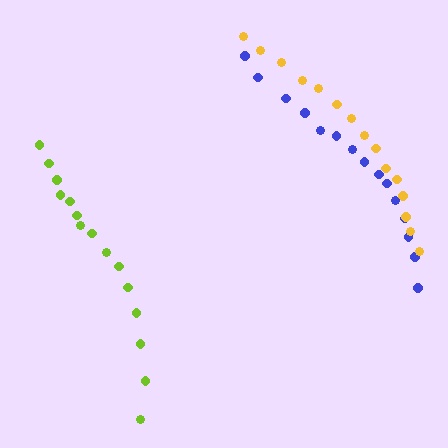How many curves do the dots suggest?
There are 3 distinct paths.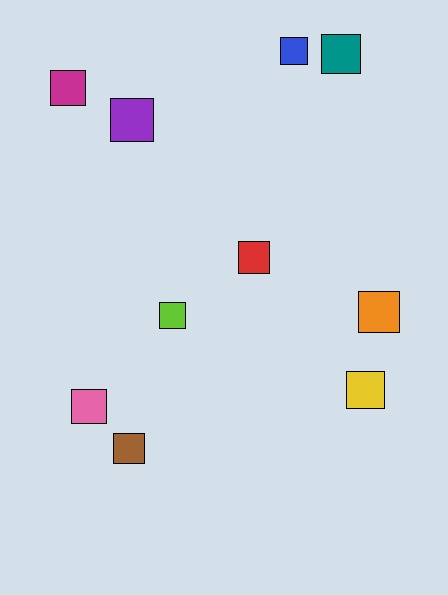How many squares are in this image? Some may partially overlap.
There are 10 squares.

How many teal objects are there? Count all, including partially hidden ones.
There is 1 teal object.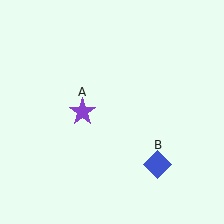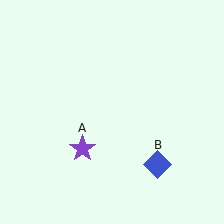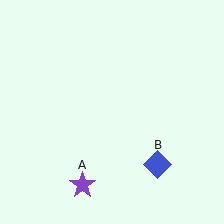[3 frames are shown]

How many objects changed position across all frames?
1 object changed position: purple star (object A).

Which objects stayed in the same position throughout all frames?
Blue diamond (object B) remained stationary.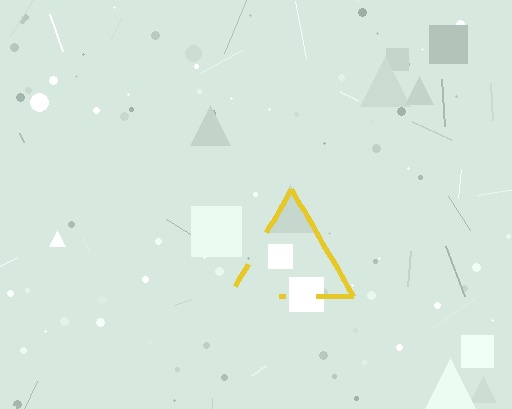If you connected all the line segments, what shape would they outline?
They would outline a triangle.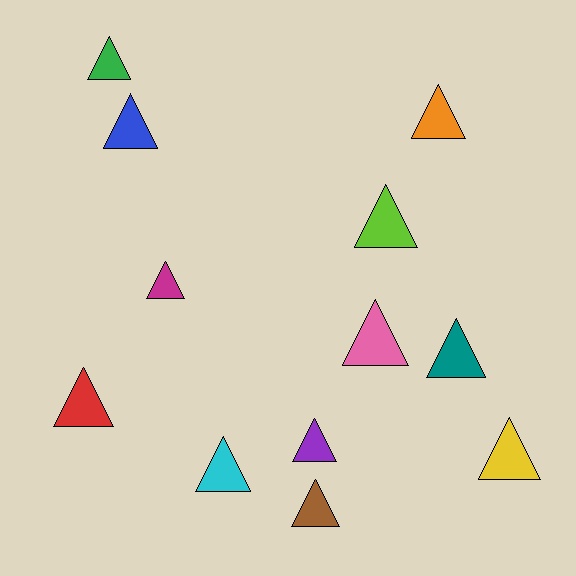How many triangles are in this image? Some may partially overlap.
There are 12 triangles.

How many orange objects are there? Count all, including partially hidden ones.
There is 1 orange object.